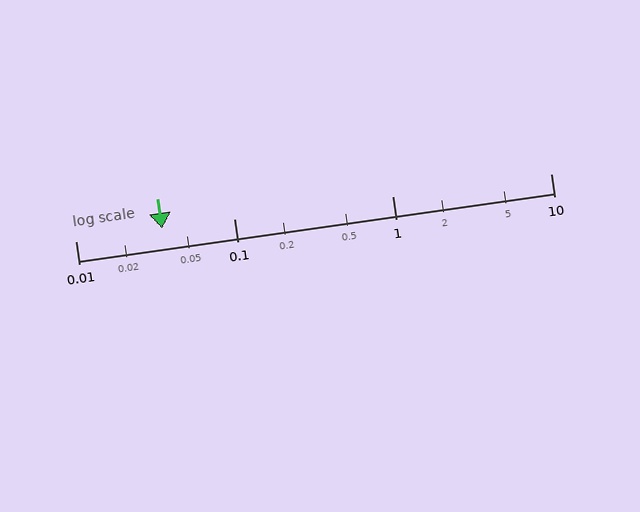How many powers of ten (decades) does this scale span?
The scale spans 3 decades, from 0.01 to 10.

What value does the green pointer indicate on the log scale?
The pointer indicates approximately 0.035.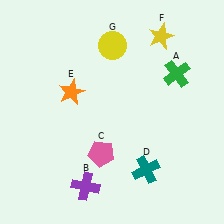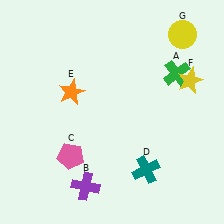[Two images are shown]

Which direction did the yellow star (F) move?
The yellow star (F) moved down.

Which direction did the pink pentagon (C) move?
The pink pentagon (C) moved left.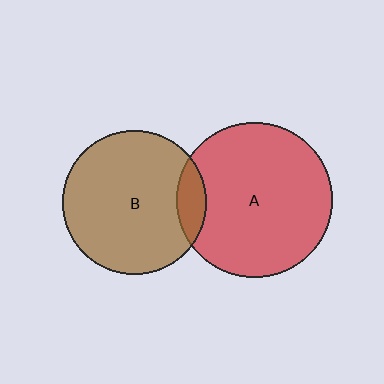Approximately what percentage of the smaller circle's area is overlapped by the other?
Approximately 10%.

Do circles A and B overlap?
Yes.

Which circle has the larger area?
Circle A (red).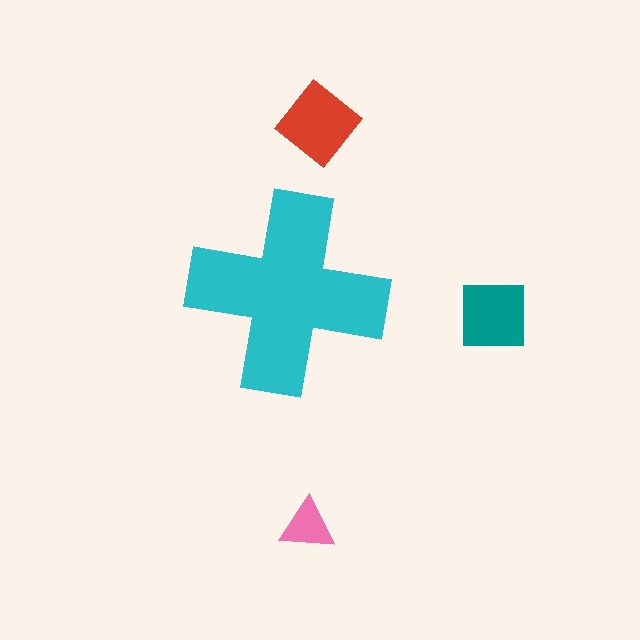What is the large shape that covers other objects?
A cyan cross.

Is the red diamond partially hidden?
No, the red diamond is fully visible.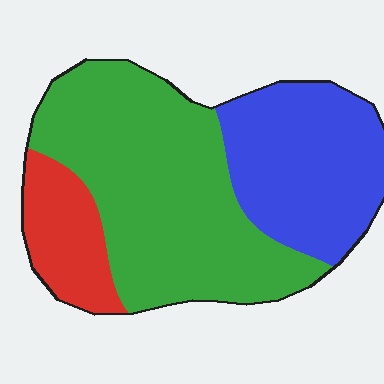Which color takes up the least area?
Red, at roughly 15%.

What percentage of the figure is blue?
Blue takes up between a quarter and a half of the figure.